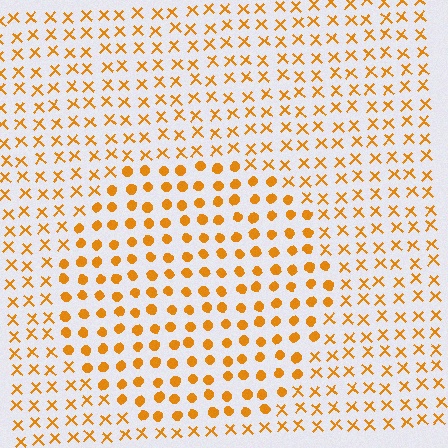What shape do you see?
I see a circle.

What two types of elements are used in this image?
The image uses circles inside the circle region and X marks outside it.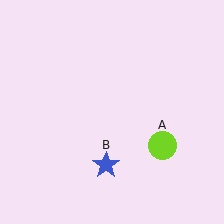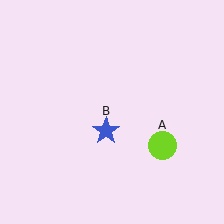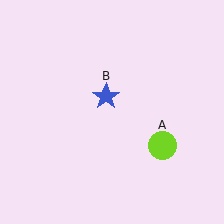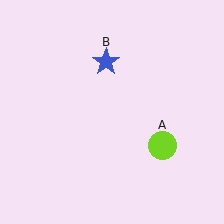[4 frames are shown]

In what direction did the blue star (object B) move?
The blue star (object B) moved up.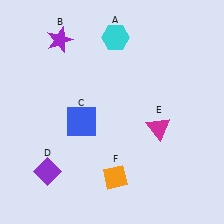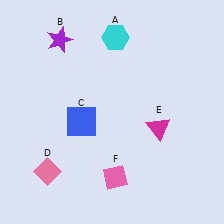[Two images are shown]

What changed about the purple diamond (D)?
In Image 1, D is purple. In Image 2, it changed to pink.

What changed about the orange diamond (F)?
In Image 1, F is orange. In Image 2, it changed to pink.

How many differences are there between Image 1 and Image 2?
There are 2 differences between the two images.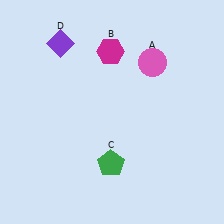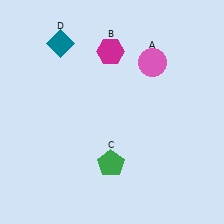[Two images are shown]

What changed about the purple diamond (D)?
In Image 1, D is purple. In Image 2, it changed to teal.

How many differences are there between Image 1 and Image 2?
There is 1 difference between the two images.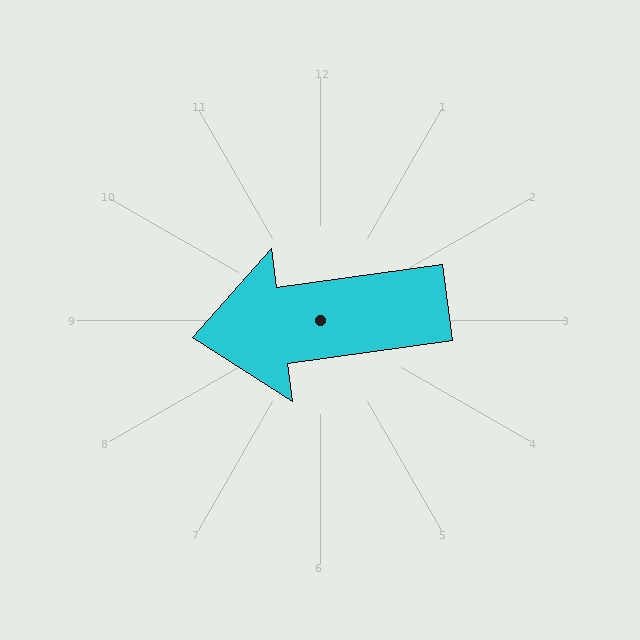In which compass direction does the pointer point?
West.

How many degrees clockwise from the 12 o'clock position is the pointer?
Approximately 262 degrees.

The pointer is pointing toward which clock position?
Roughly 9 o'clock.